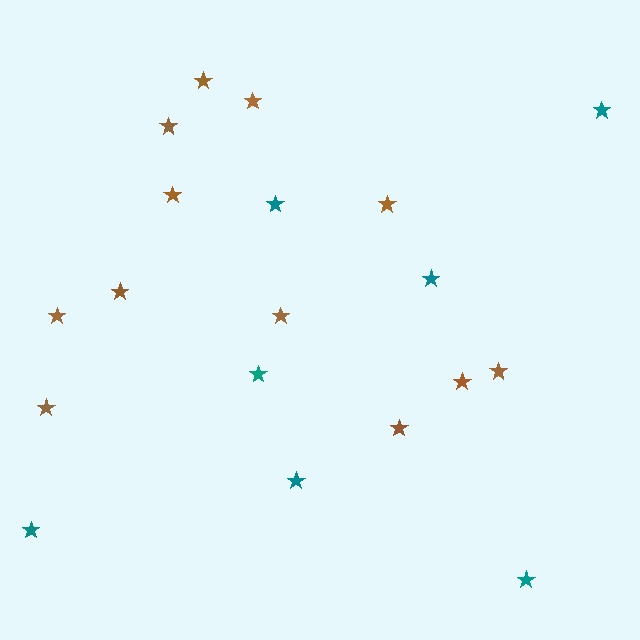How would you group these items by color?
There are 2 groups: one group of brown stars (12) and one group of teal stars (7).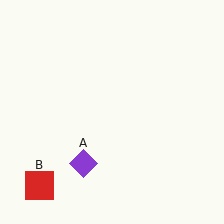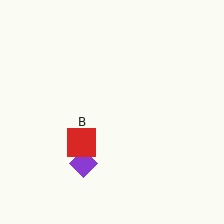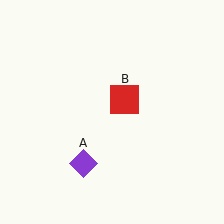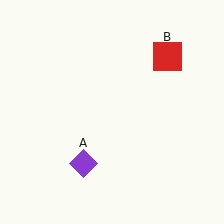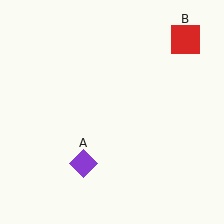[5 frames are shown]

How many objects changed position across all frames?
1 object changed position: red square (object B).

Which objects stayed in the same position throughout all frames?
Purple diamond (object A) remained stationary.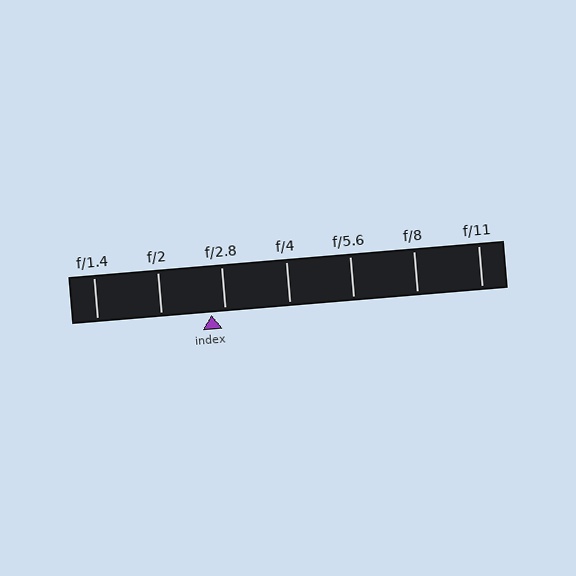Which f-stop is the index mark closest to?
The index mark is closest to f/2.8.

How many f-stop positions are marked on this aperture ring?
There are 7 f-stop positions marked.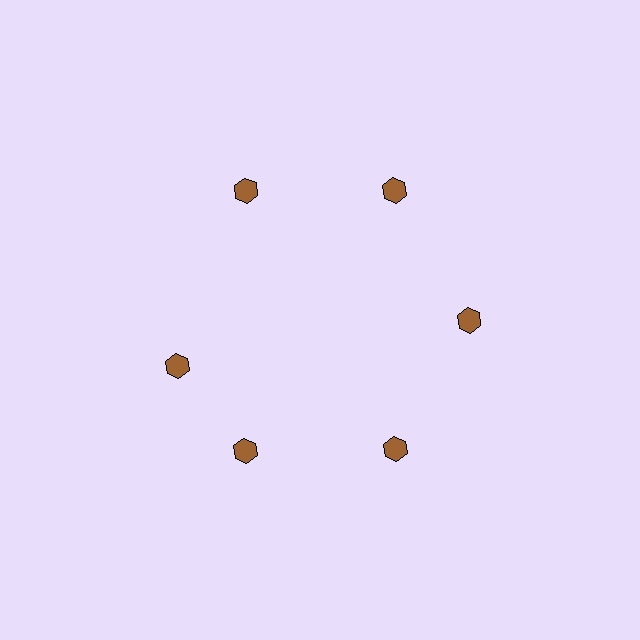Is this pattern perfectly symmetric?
No. The 6 brown hexagons are arranged in a ring, but one element near the 9 o'clock position is rotated out of alignment along the ring, breaking the 6-fold rotational symmetry.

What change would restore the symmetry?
The symmetry would be restored by rotating it back into even spacing with its neighbors so that all 6 hexagons sit at equal angles and equal distance from the center.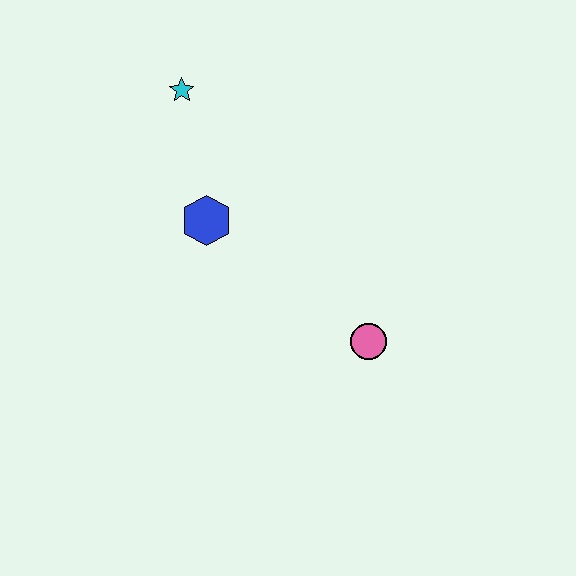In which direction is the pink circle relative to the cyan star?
The pink circle is below the cyan star.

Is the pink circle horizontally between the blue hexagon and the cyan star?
No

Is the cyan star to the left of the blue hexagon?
Yes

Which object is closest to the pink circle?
The blue hexagon is closest to the pink circle.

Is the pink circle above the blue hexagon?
No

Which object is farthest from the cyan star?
The pink circle is farthest from the cyan star.